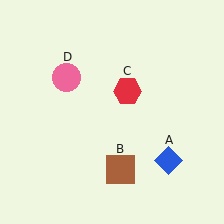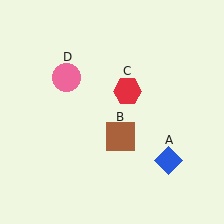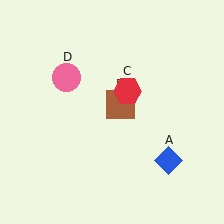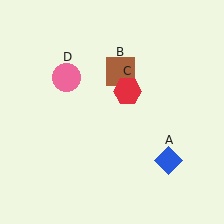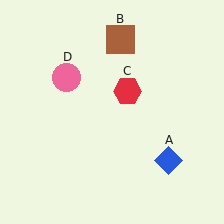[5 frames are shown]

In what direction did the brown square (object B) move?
The brown square (object B) moved up.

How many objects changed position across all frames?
1 object changed position: brown square (object B).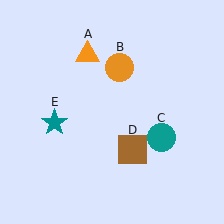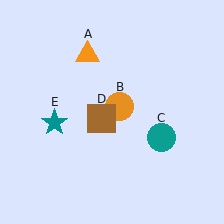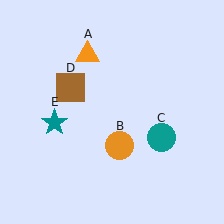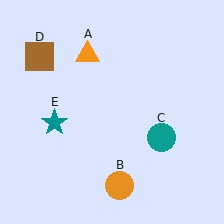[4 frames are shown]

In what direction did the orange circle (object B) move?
The orange circle (object B) moved down.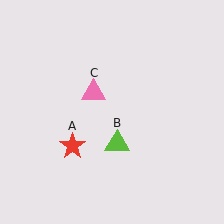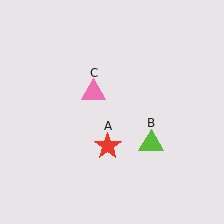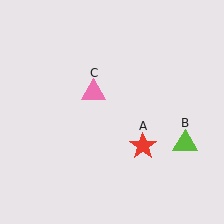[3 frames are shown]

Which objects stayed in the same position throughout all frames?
Pink triangle (object C) remained stationary.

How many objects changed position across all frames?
2 objects changed position: red star (object A), lime triangle (object B).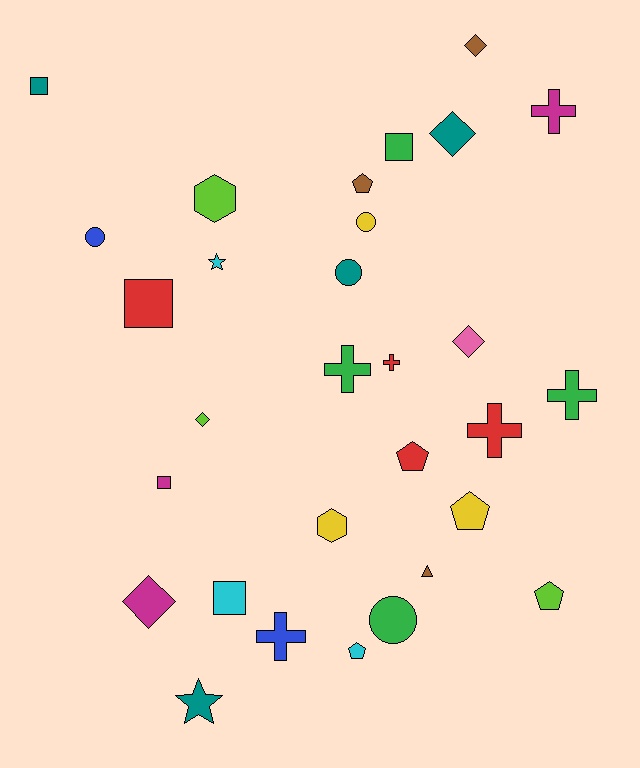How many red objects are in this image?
There are 4 red objects.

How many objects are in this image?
There are 30 objects.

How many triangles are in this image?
There is 1 triangle.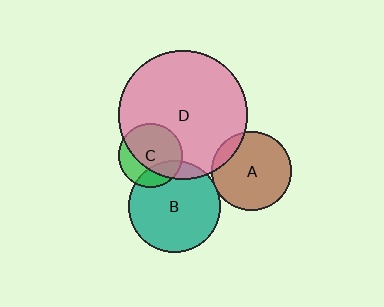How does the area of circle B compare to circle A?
Approximately 1.3 times.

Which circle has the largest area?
Circle D (pink).